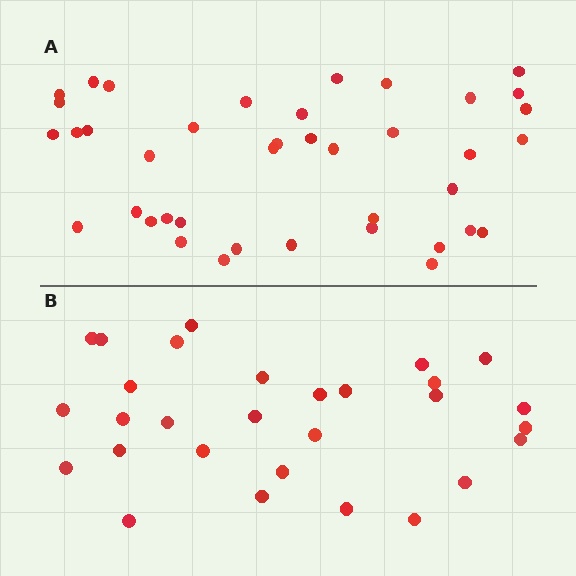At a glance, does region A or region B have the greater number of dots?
Region A (the top region) has more dots.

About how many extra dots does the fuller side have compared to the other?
Region A has roughly 12 or so more dots than region B.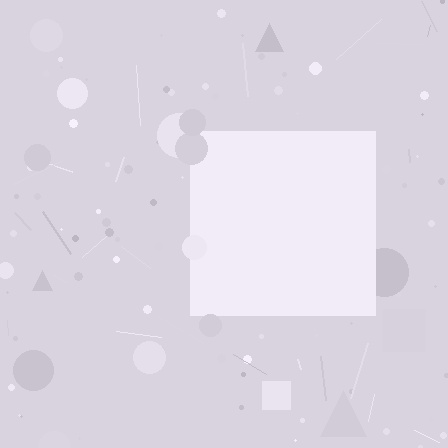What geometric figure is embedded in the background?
A square is embedded in the background.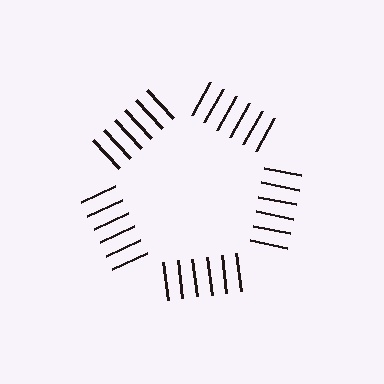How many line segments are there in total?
30 — 6 along each of the 5 edges.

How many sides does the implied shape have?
5 sides — the line-ends trace a pentagon.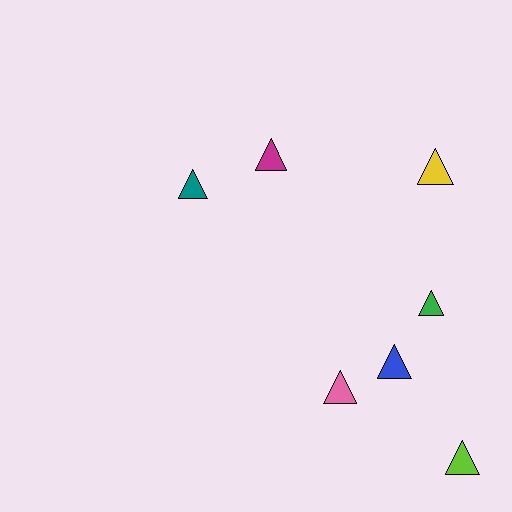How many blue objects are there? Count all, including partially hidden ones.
There is 1 blue object.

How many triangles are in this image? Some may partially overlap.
There are 7 triangles.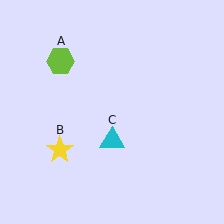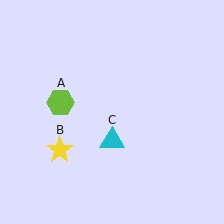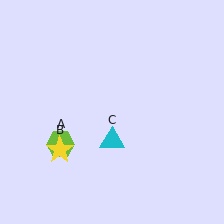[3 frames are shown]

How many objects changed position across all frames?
1 object changed position: lime hexagon (object A).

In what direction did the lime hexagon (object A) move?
The lime hexagon (object A) moved down.